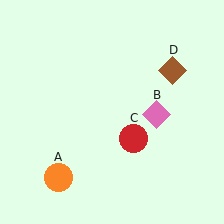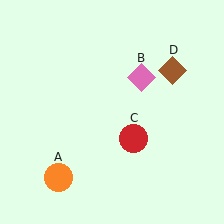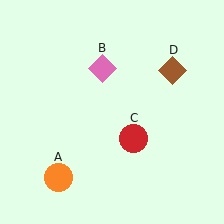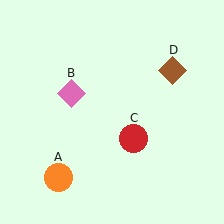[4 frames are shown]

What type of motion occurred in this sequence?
The pink diamond (object B) rotated counterclockwise around the center of the scene.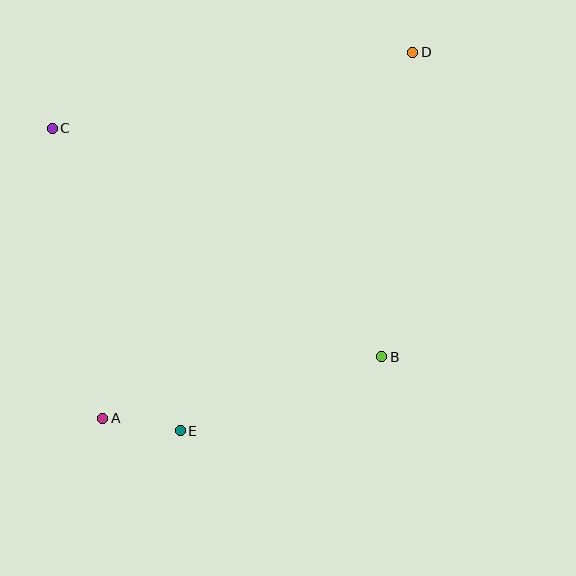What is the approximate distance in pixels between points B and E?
The distance between B and E is approximately 214 pixels.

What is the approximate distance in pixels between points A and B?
The distance between A and B is approximately 286 pixels.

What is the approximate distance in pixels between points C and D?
The distance between C and D is approximately 368 pixels.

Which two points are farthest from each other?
Points A and D are farthest from each other.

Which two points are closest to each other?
Points A and E are closest to each other.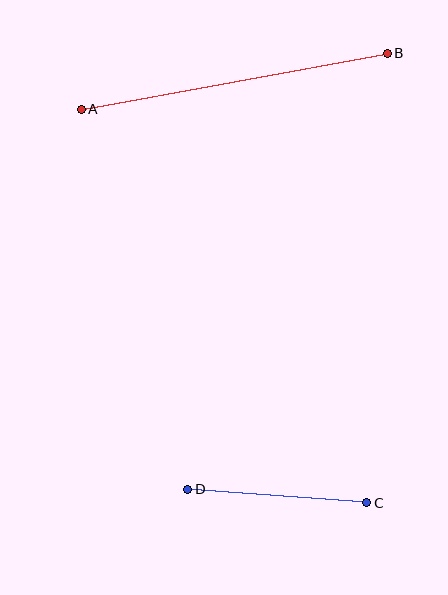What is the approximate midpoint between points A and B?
The midpoint is at approximately (234, 81) pixels.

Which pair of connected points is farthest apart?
Points A and B are farthest apart.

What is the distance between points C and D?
The distance is approximately 180 pixels.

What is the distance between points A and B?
The distance is approximately 311 pixels.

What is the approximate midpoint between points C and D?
The midpoint is at approximately (277, 496) pixels.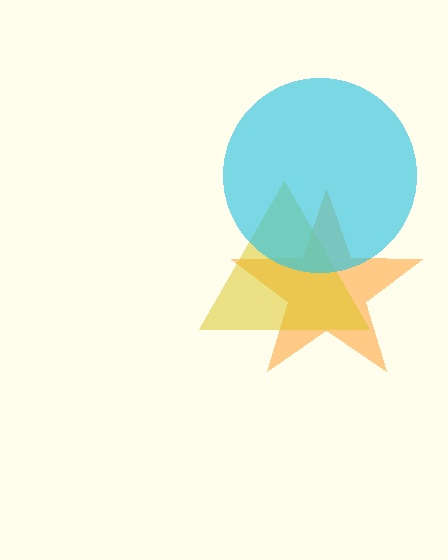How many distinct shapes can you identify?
There are 3 distinct shapes: an orange star, a yellow triangle, a cyan circle.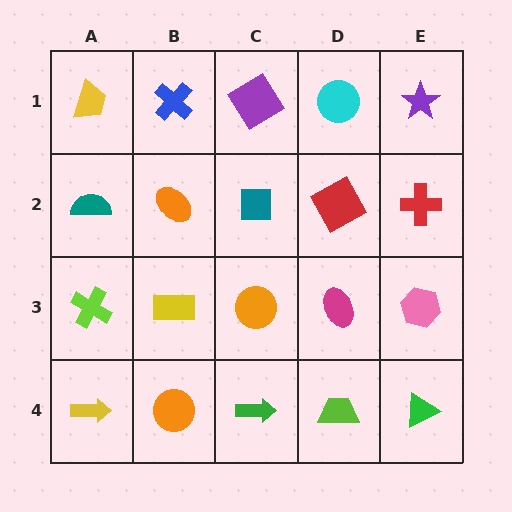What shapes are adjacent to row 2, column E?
A purple star (row 1, column E), a pink hexagon (row 3, column E), a red square (row 2, column D).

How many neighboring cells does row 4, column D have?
3.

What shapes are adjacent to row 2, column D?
A cyan circle (row 1, column D), a magenta ellipse (row 3, column D), a teal square (row 2, column C), a red cross (row 2, column E).